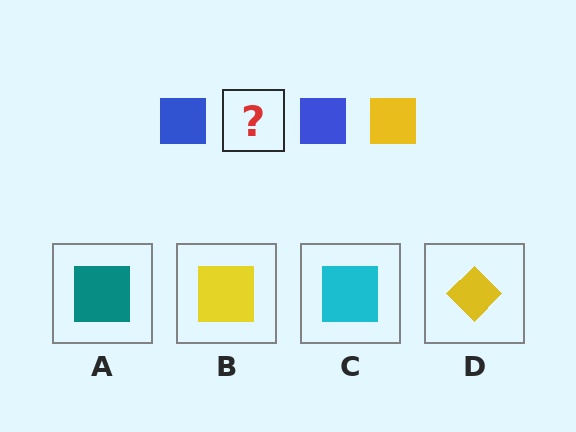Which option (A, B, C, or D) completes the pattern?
B.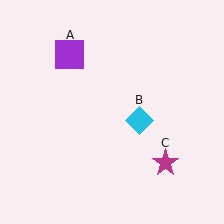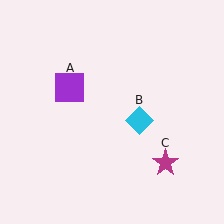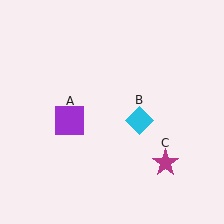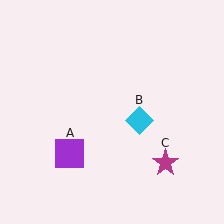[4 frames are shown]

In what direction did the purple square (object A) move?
The purple square (object A) moved down.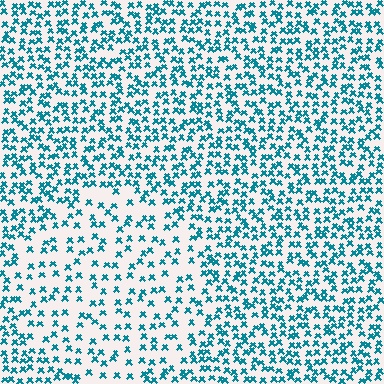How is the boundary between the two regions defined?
The boundary is defined by a change in element density (approximately 1.9x ratio). All elements are the same color, size, and shape.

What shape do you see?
I see a circle.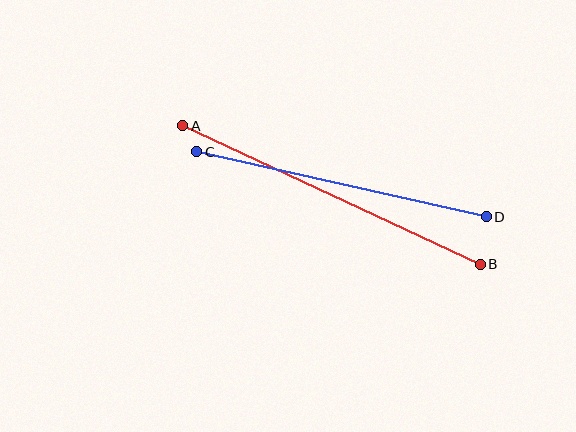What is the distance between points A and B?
The distance is approximately 328 pixels.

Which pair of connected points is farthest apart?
Points A and B are farthest apart.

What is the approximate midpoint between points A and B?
The midpoint is at approximately (331, 195) pixels.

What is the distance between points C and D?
The distance is approximately 297 pixels.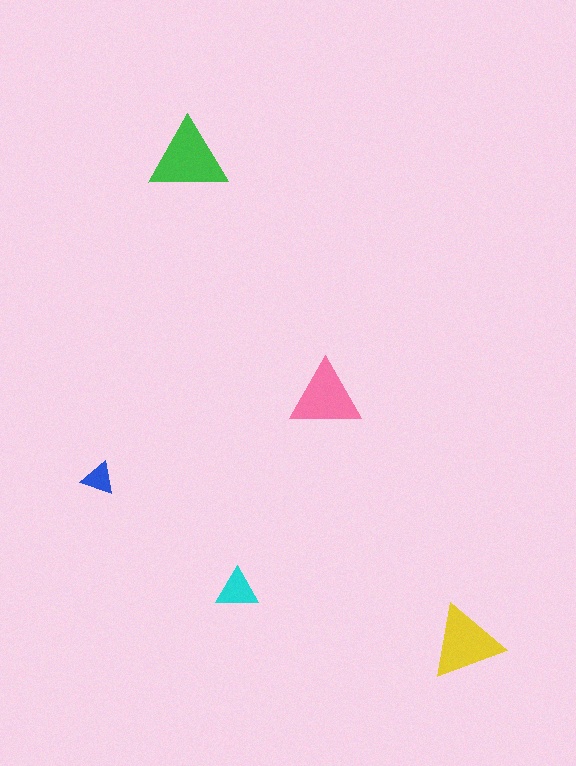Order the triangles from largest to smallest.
the green one, the yellow one, the pink one, the cyan one, the blue one.